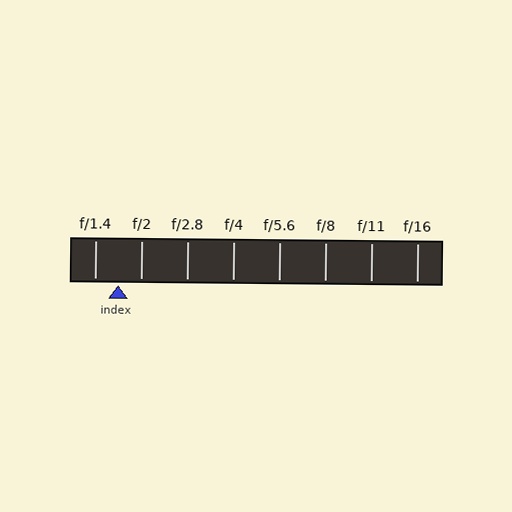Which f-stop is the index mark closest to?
The index mark is closest to f/2.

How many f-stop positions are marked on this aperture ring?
There are 8 f-stop positions marked.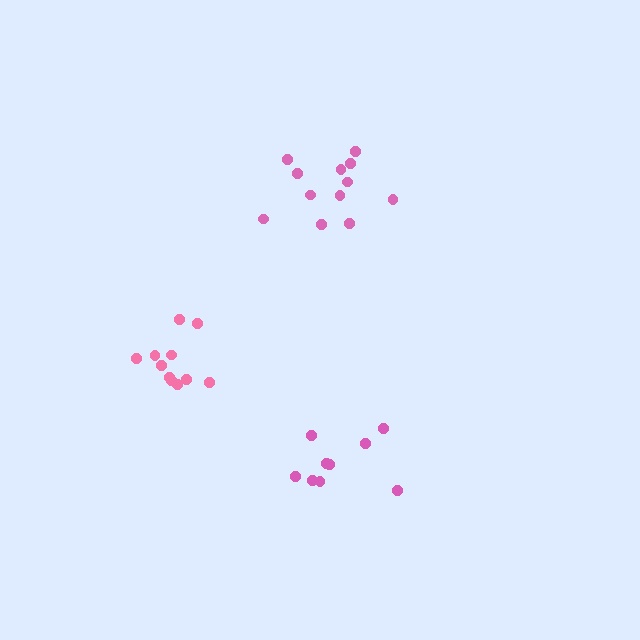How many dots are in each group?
Group 1: 9 dots, Group 2: 11 dots, Group 3: 12 dots (32 total).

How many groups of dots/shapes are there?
There are 3 groups.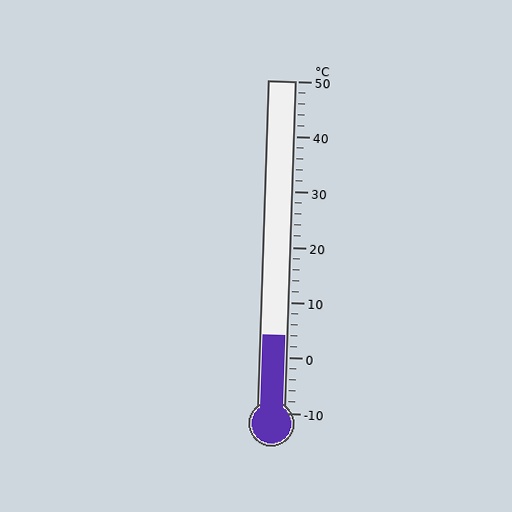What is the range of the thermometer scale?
The thermometer scale ranges from -10°C to 50°C.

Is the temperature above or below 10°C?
The temperature is below 10°C.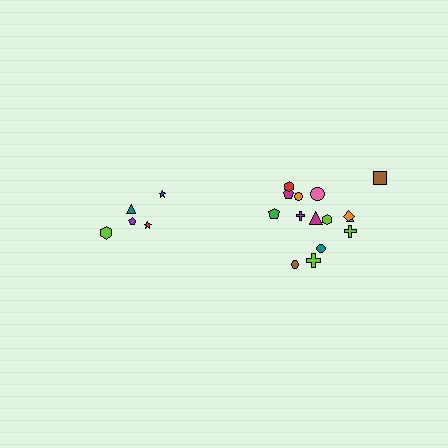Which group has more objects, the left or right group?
The right group.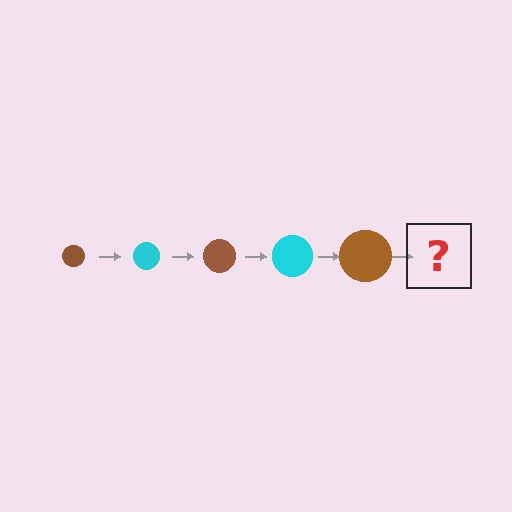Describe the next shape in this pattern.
It should be a cyan circle, larger than the previous one.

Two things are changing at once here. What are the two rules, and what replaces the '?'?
The two rules are that the circle grows larger each step and the color cycles through brown and cyan. The '?' should be a cyan circle, larger than the previous one.